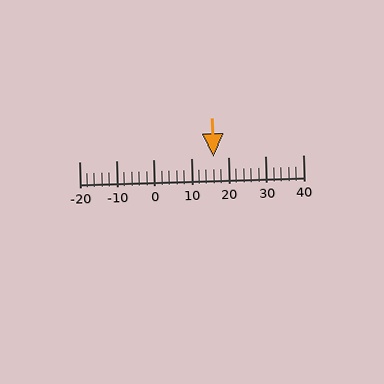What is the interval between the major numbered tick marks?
The major tick marks are spaced 10 units apart.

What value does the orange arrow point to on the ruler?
The orange arrow points to approximately 16.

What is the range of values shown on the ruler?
The ruler shows values from -20 to 40.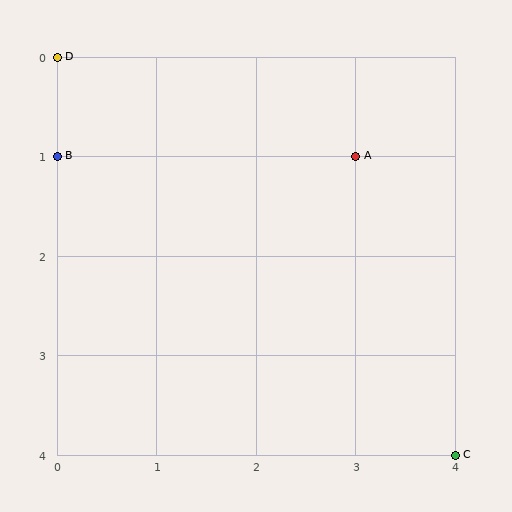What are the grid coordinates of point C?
Point C is at grid coordinates (4, 4).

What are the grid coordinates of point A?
Point A is at grid coordinates (3, 1).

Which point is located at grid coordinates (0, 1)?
Point B is at (0, 1).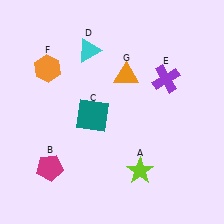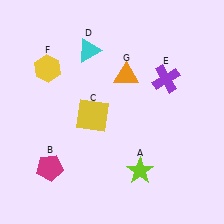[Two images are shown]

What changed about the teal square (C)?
In Image 1, C is teal. In Image 2, it changed to yellow.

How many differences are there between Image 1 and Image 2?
There are 2 differences between the two images.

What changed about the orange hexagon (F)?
In Image 1, F is orange. In Image 2, it changed to yellow.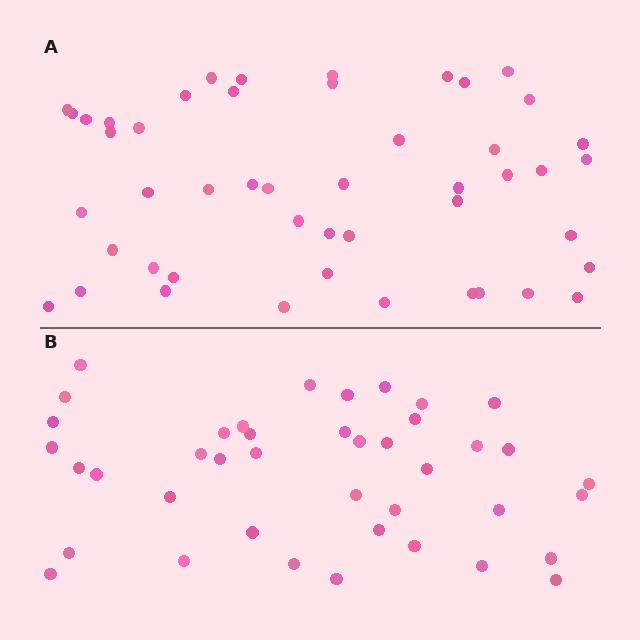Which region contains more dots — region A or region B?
Region A (the top region) has more dots.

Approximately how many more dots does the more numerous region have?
Region A has roughly 8 or so more dots than region B.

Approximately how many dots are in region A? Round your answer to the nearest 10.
About 50 dots. (The exact count is 48, which rounds to 50.)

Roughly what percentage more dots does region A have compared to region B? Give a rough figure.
About 15% more.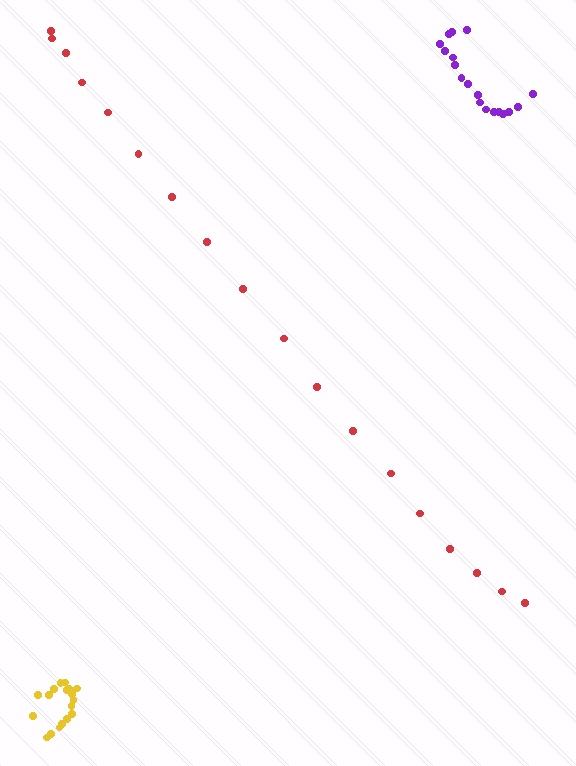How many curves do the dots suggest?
There are 3 distinct paths.